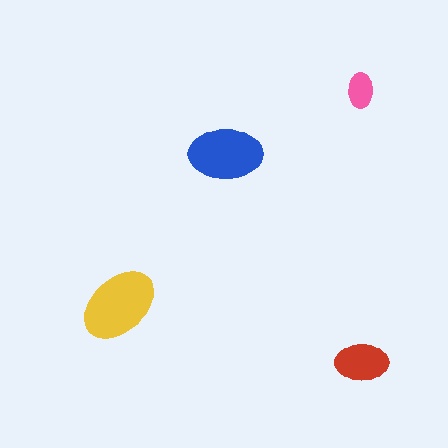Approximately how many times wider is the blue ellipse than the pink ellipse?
About 2 times wider.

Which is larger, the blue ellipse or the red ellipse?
The blue one.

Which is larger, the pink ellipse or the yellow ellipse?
The yellow one.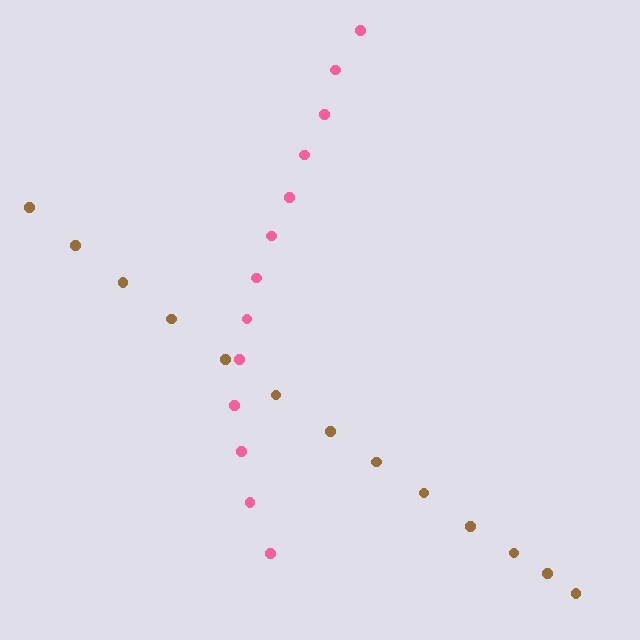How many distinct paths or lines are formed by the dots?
There are 2 distinct paths.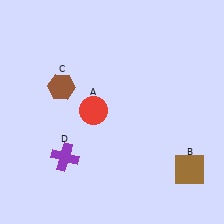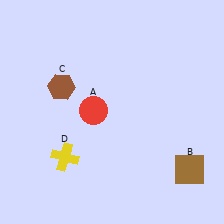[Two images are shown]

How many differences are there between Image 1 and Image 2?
There is 1 difference between the two images.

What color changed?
The cross (D) changed from purple in Image 1 to yellow in Image 2.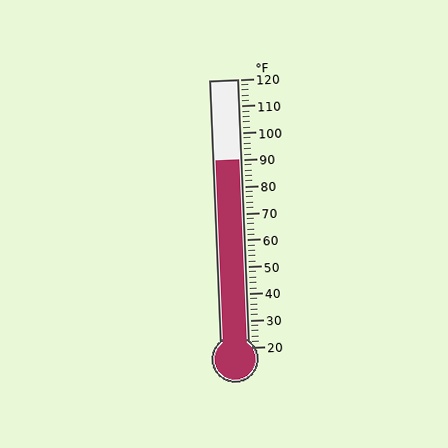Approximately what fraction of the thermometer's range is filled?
The thermometer is filled to approximately 70% of its range.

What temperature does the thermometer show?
The thermometer shows approximately 90°F.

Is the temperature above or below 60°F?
The temperature is above 60°F.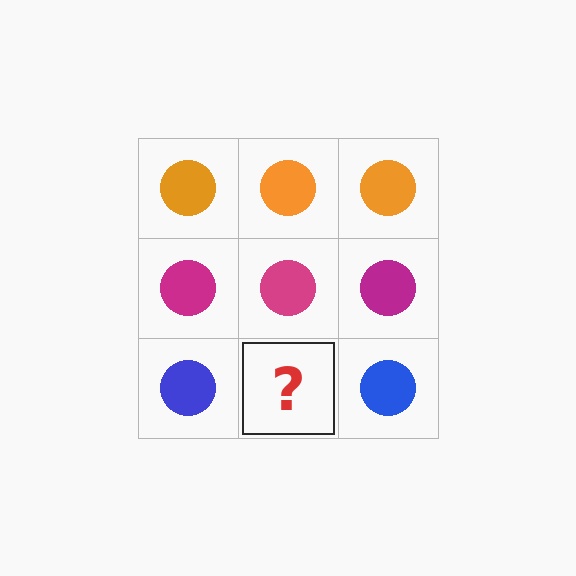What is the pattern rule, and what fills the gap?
The rule is that each row has a consistent color. The gap should be filled with a blue circle.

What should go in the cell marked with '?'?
The missing cell should contain a blue circle.